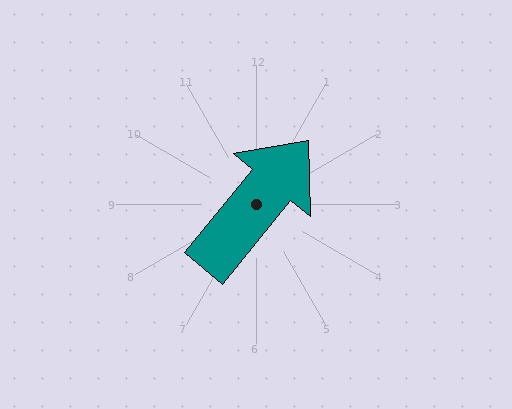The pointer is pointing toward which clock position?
Roughly 1 o'clock.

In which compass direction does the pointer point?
Northeast.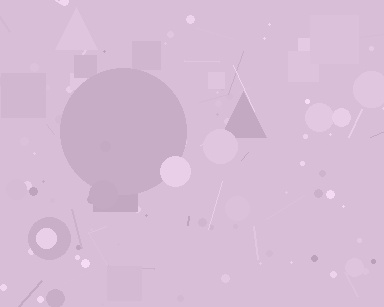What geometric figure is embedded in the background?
A circle is embedded in the background.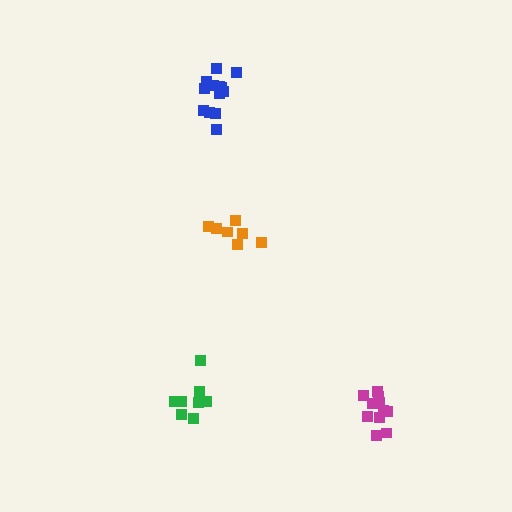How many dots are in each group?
Group 1: 8 dots, Group 2: 13 dots, Group 3: 7 dots, Group 4: 13 dots (41 total).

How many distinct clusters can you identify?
There are 4 distinct clusters.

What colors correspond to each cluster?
The clusters are colored: green, magenta, orange, blue.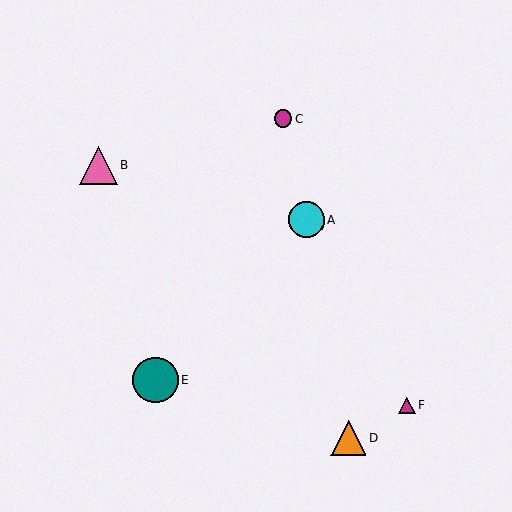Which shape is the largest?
The teal circle (labeled E) is the largest.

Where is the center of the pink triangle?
The center of the pink triangle is at (98, 165).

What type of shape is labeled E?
Shape E is a teal circle.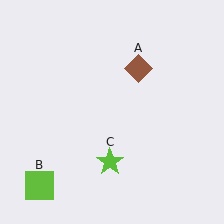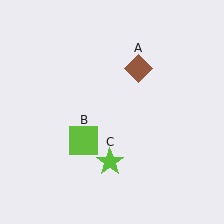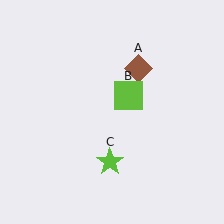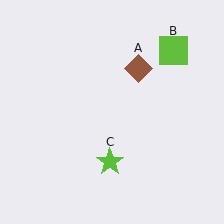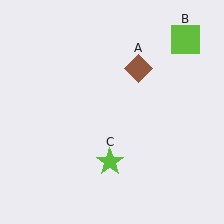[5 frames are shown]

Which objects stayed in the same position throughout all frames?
Brown diamond (object A) and lime star (object C) remained stationary.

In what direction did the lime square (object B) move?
The lime square (object B) moved up and to the right.